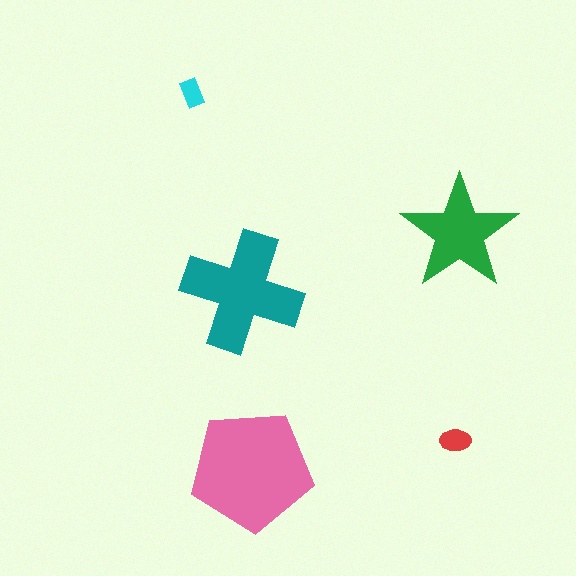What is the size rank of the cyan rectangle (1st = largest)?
5th.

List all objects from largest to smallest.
The pink pentagon, the teal cross, the green star, the red ellipse, the cyan rectangle.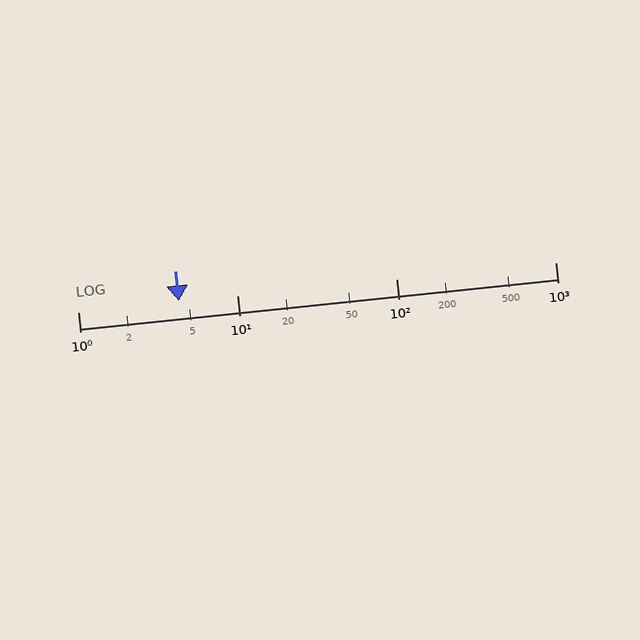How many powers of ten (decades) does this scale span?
The scale spans 3 decades, from 1 to 1000.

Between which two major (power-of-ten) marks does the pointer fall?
The pointer is between 1 and 10.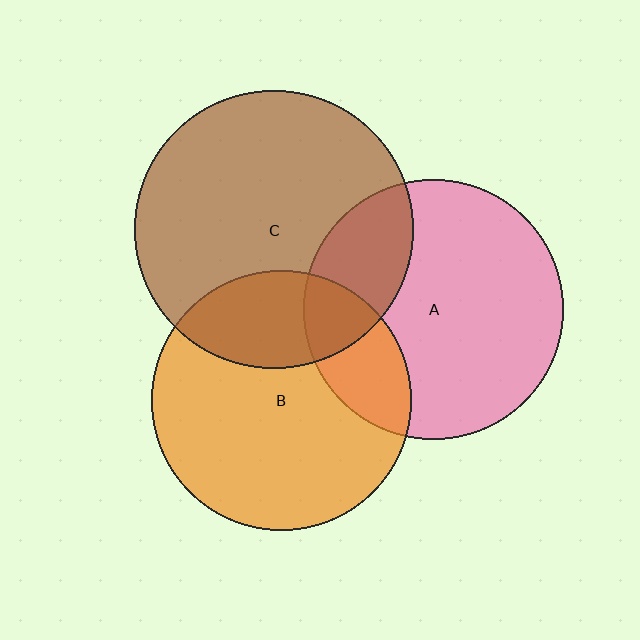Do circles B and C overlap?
Yes.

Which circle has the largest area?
Circle C (brown).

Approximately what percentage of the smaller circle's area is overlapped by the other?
Approximately 25%.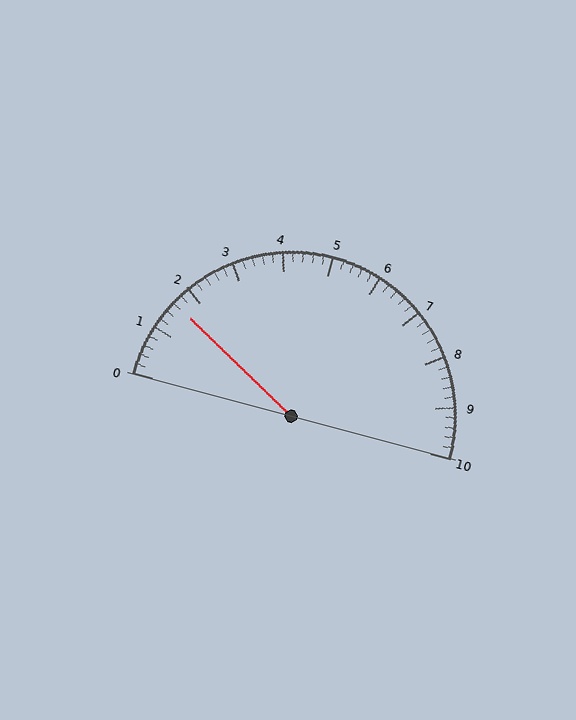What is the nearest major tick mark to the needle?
The nearest major tick mark is 2.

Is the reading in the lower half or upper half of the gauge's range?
The reading is in the lower half of the range (0 to 10).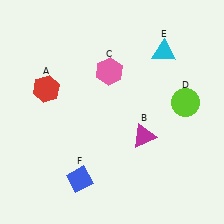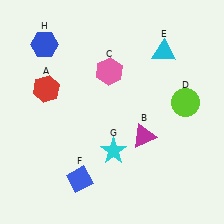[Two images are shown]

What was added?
A cyan star (G), a blue hexagon (H) were added in Image 2.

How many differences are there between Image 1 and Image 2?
There are 2 differences between the two images.